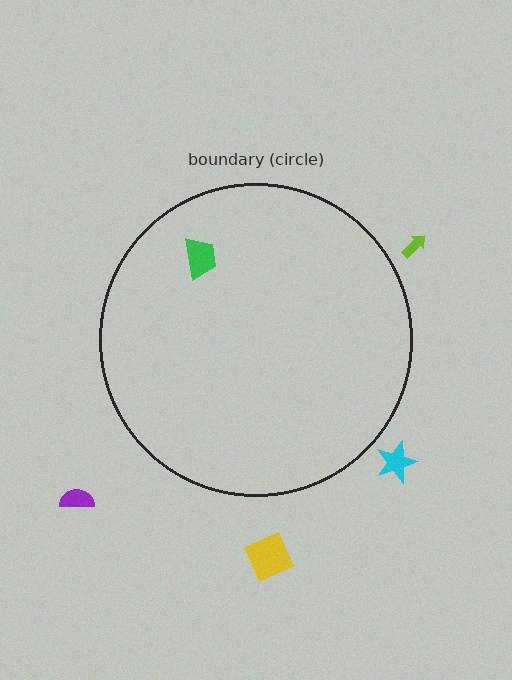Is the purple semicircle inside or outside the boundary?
Outside.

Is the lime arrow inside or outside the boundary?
Outside.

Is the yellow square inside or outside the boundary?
Outside.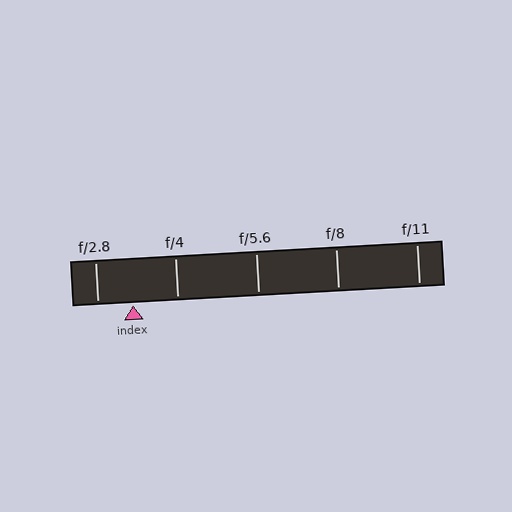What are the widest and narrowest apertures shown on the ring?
The widest aperture shown is f/2.8 and the narrowest is f/11.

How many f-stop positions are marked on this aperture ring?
There are 5 f-stop positions marked.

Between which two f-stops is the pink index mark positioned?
The index mark is between f/2.8 and f/4.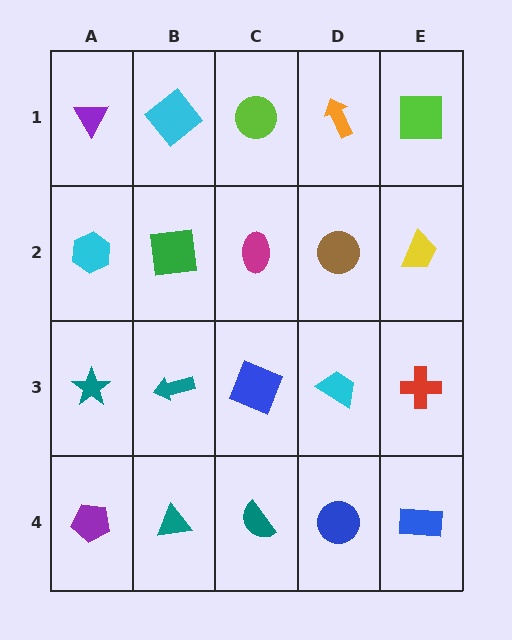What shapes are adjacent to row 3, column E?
A yellow trapezoid (row 2, column E), a blue rectangle (row 4, column E), a cyan trapezoid (row 3, column D).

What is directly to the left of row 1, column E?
An orange arrow.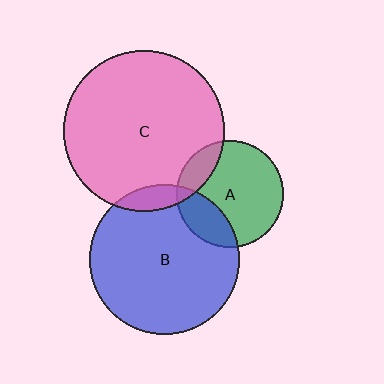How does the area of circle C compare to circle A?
Approximately 2.3 times.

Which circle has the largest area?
Circle C (pink).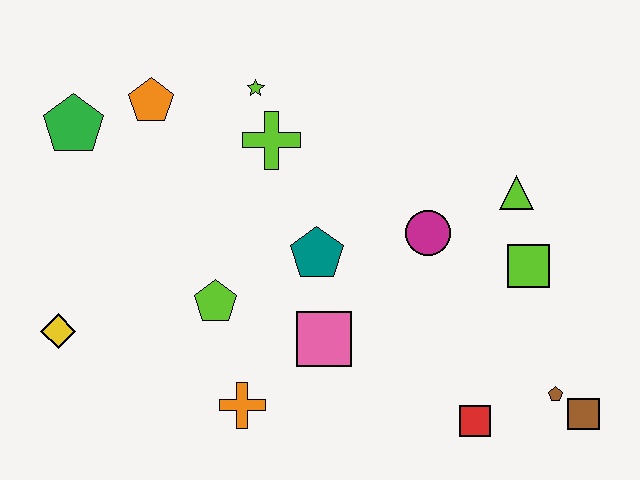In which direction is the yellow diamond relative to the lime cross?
The yellow diamond is to the left of the lime cross.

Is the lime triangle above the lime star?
No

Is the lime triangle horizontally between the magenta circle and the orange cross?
No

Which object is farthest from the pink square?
The green pentagon is farthest from the pink square.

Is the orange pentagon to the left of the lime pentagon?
Yes